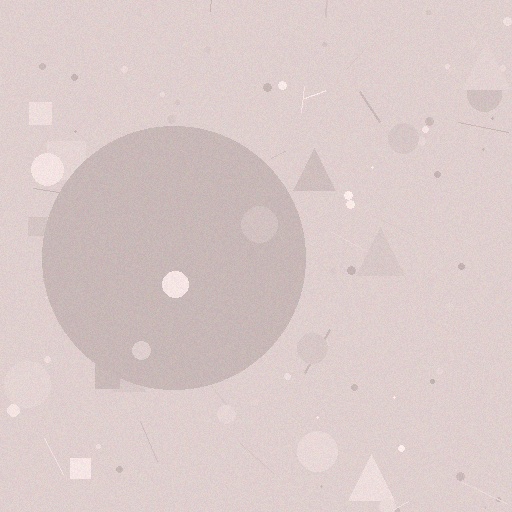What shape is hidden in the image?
A circle is hidden in the image.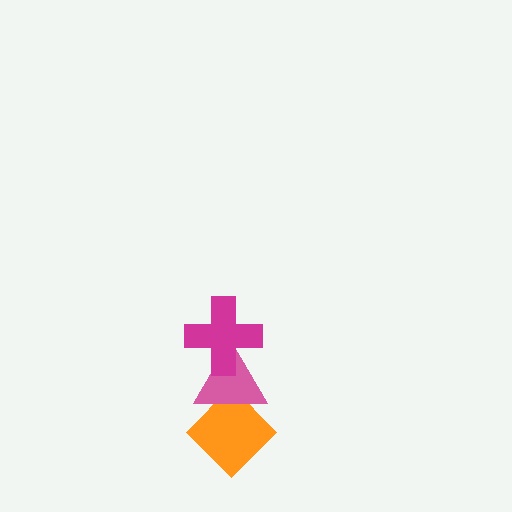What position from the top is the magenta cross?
The magenta cross is 1st from the top.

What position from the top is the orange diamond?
The orange diamond is 3rd from the top.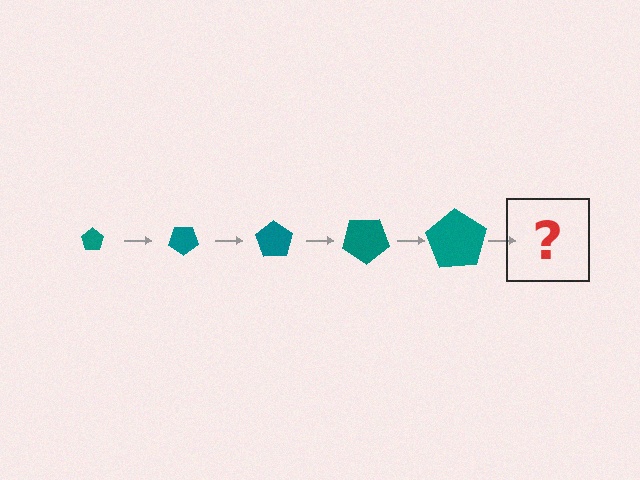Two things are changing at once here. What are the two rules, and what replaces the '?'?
The two rules are that the pentagon grows larger each step and it rotates 35 degrees each step. The '?' should be a pentagon, larger than the previous one and rotated 175 degrees from the start.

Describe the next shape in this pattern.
It should be a pentagon, larger than the previous one and rotated 175 degrees from the start.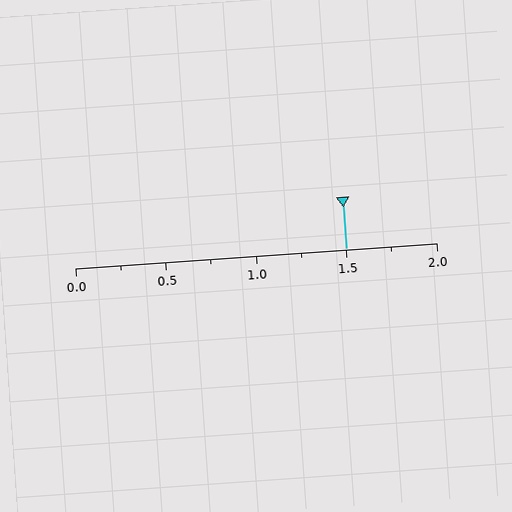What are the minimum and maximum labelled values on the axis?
The axis runs from 0.0 to 2.0.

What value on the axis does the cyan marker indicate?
The marker indicates approximately 1.5.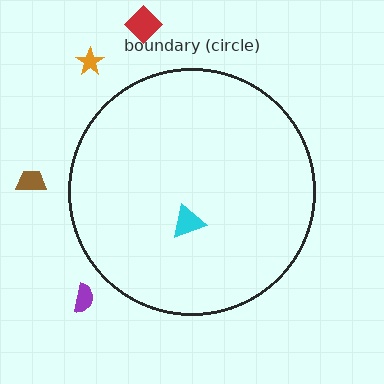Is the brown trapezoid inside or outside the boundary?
Outside.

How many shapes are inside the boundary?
1 inside, 4 outside.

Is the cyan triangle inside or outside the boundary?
Inside.